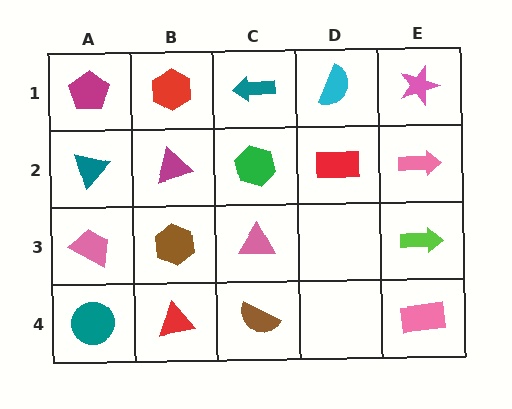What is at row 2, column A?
A teal triangle.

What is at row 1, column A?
A magenta pentagon.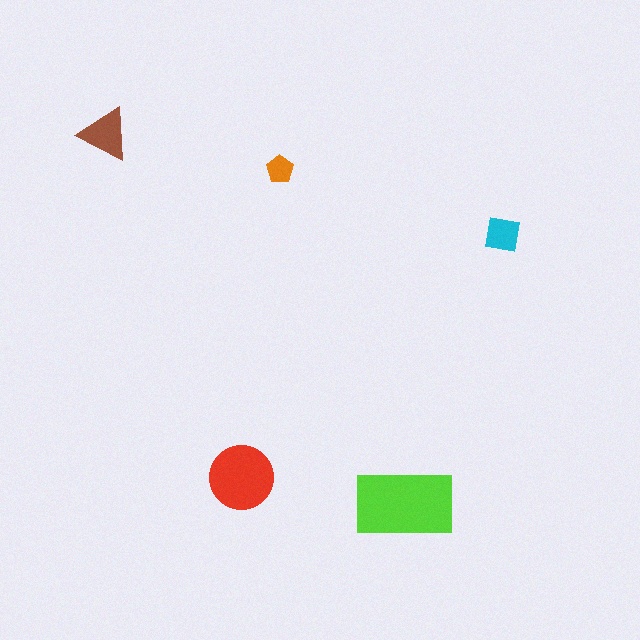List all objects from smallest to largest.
The orange pentagon, the cyan square, the brown triangle, the red circle, the lime rectangle.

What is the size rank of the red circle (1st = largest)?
2nd.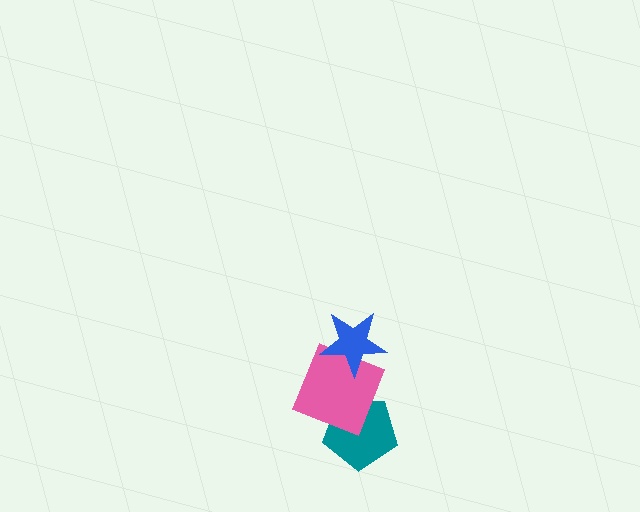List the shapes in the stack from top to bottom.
From top to bottom: the blue star, the pink square, the teal pentagon.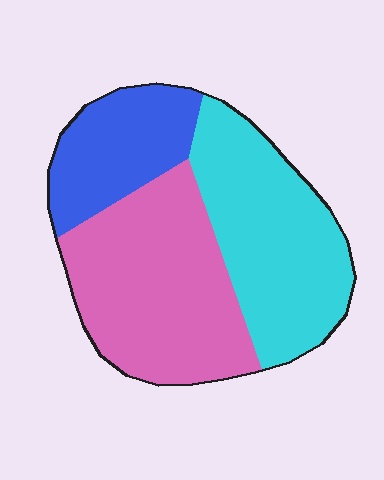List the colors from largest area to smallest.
From largest to smallest: pink, cyan, blue.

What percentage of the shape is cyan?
Cyan takes up about three eighths (3/8) of the shape.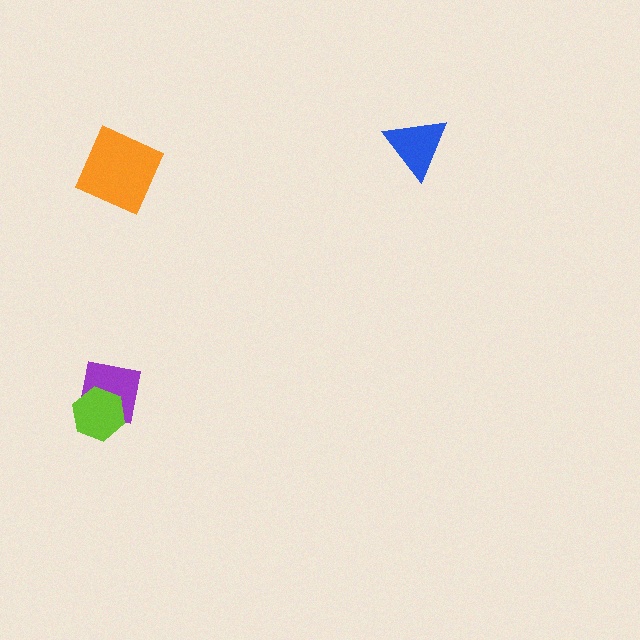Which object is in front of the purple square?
The lime hexagon is in front of the purple square.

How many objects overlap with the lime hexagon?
1 object overlaps with the lime hexagon.